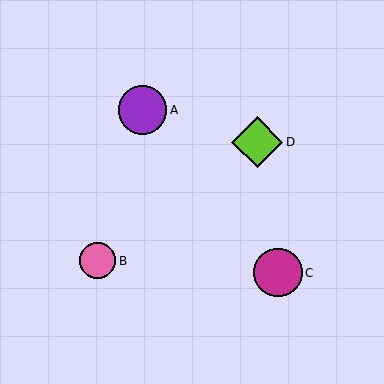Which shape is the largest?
The lime diamond (labeled D) is the largest.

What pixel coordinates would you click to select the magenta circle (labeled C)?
Click at (278, 273) to select the magenta circle C.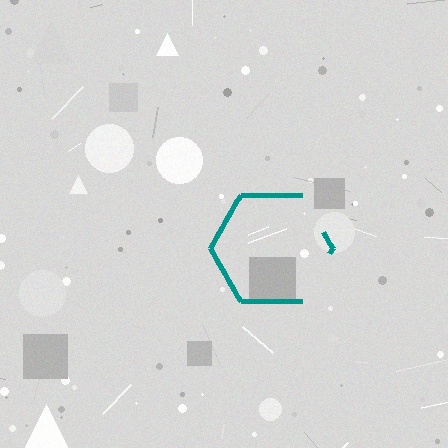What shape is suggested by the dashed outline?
The dashed outline suggests a hexagon.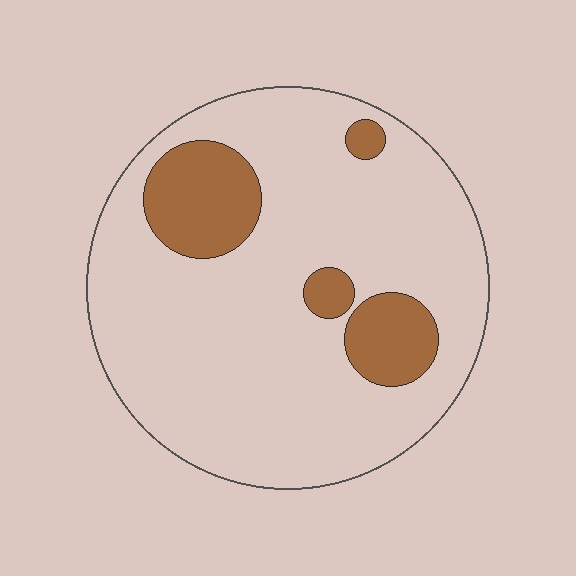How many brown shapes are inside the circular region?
4.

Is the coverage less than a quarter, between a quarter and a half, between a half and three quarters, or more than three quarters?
Less than a quarter.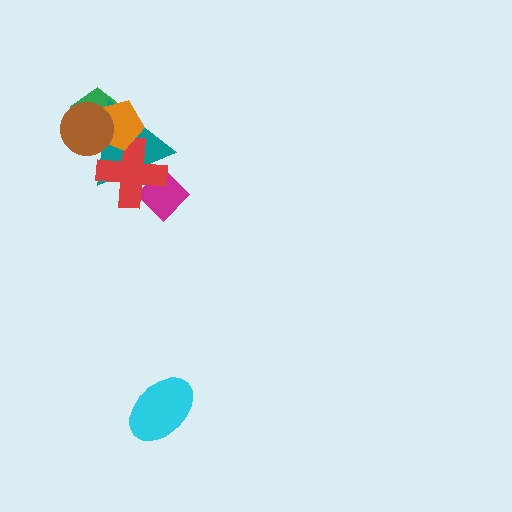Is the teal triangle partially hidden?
Yes, it is partially covered by another shape.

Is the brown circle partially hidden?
No, no other shape covers it.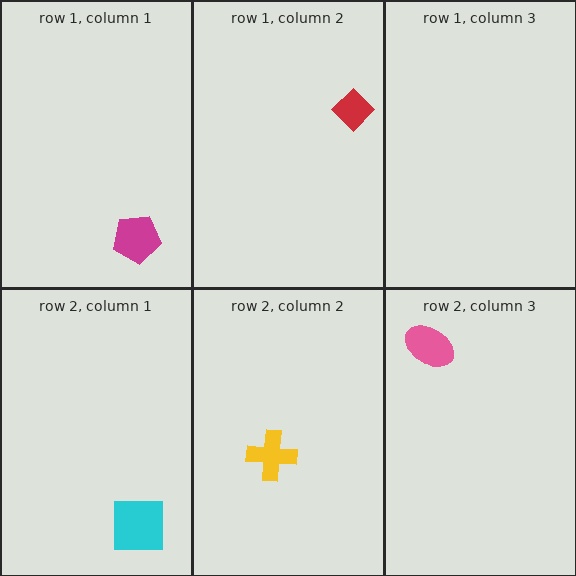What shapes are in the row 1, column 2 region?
The red diamond.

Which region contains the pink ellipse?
The row 2, column 3 region.